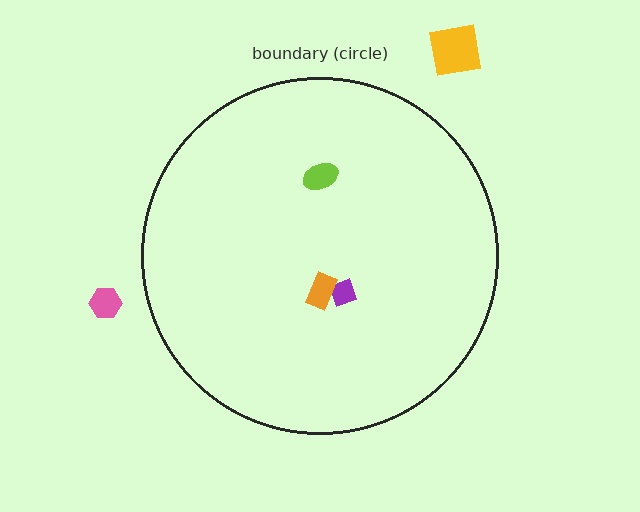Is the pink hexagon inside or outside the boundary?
Outside.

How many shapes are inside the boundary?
3 inside, 2 outside.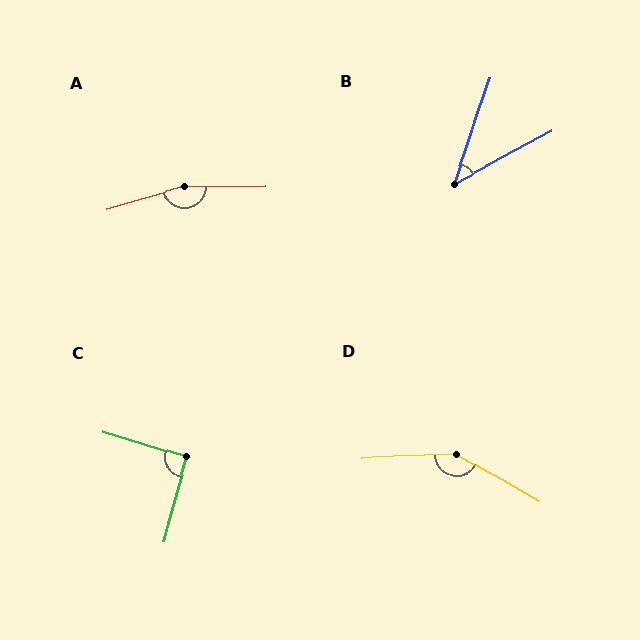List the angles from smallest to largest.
B (43°), C (92°), D (148°), A (164°).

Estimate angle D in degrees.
Approximately 148 degrees.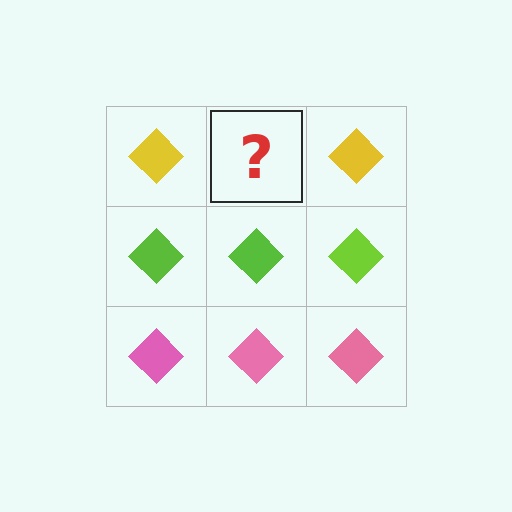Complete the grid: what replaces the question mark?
The question mark should be replaced with a yellow diamond.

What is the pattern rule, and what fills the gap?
The rule is that each row has a consistent color. The gap should be filled with a yellow diamond.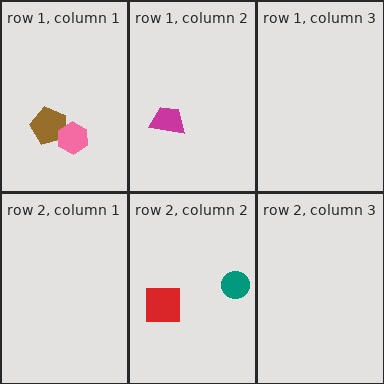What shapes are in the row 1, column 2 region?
The magenta trapezoid.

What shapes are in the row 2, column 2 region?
The teal circle, the red square.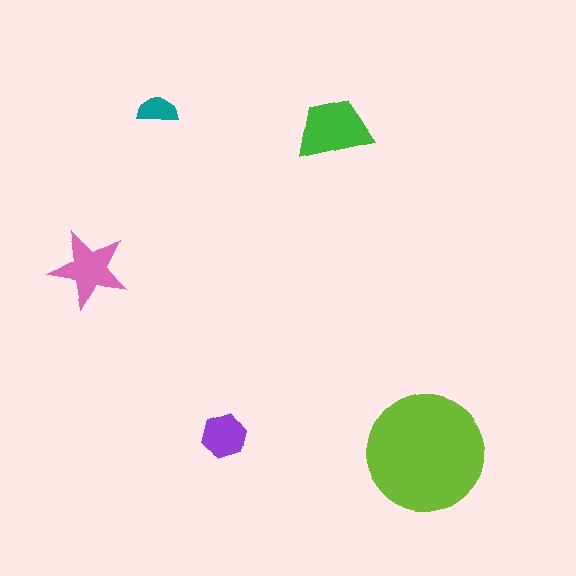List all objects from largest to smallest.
The lime circle, the green trapezoid, the pink star, the purple hexagon, the teal semicircle.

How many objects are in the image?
There are 5 objects in the image.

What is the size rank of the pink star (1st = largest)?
3rd.